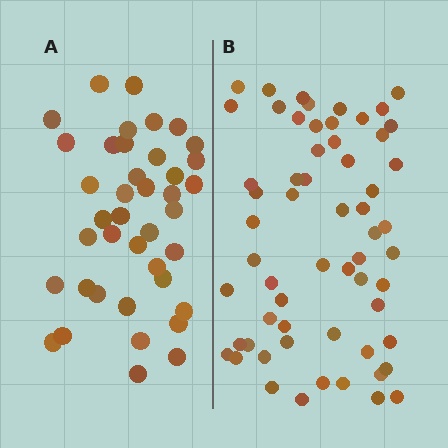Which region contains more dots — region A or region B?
Region B (the right region) has more dots.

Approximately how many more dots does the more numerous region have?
Region B has approximately 20 more dots than region A.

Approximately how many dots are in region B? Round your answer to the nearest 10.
About 60 dots.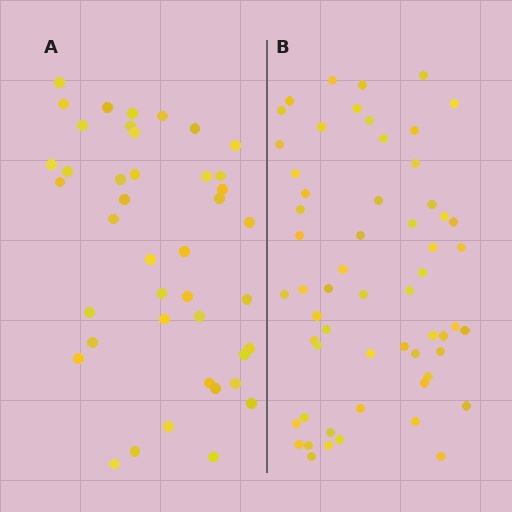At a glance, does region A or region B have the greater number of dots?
Region B (the right region) has more dots.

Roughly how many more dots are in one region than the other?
Region B has approximately 15 more dots than region A.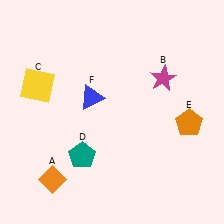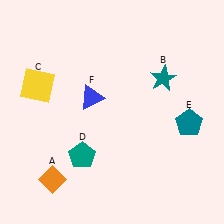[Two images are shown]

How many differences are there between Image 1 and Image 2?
There are 2 differences between the two images.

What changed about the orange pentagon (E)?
In Image 1, E is orange. In Image 2, it changed to teal.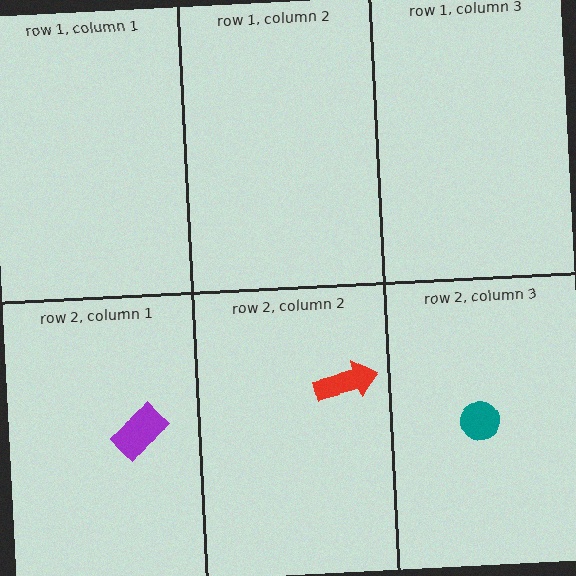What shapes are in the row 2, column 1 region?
The purple rectangle.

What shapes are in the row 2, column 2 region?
The red arrow.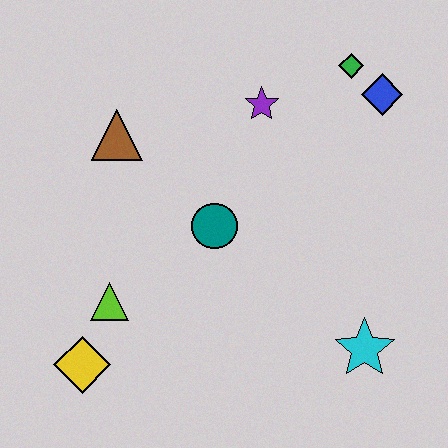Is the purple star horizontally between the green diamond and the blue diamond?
No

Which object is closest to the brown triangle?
The teal circle is closest to the brown triangle.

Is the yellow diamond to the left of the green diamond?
Yes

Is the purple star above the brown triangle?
Yes